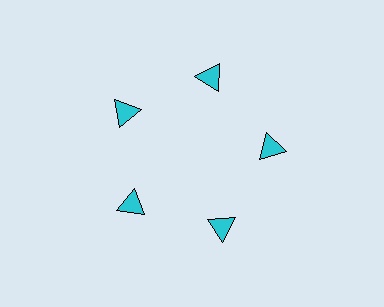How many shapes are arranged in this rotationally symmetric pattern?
There are 5 shapes, arranged in 5 groups of 1.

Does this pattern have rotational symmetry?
Yes, this pattern has 5-fold rotational symmetry. It looks the same after rotating 72 degrees around the center.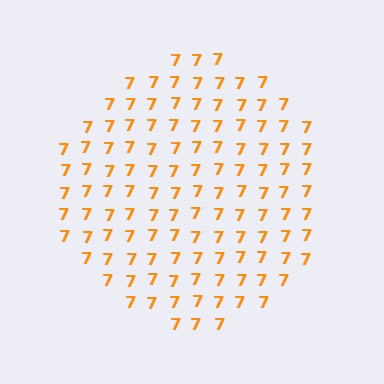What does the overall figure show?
The overall figure shows a circle.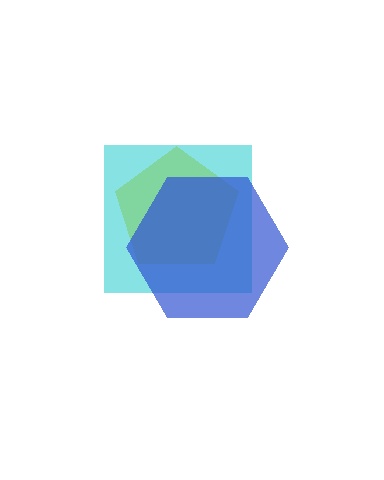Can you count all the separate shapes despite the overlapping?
Yes, there are 3 separate shapes.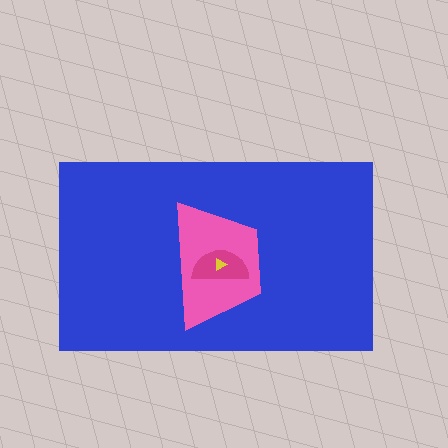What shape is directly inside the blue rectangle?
The pink trapezoid.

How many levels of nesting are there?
4.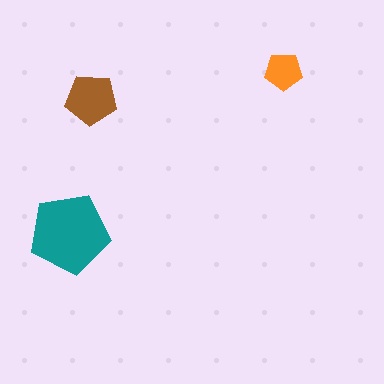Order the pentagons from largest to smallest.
the teal one, the brown one, the orange one.